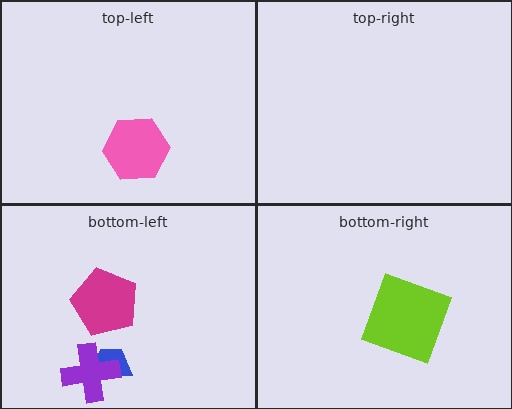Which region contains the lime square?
The bottom-right region.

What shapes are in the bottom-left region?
The magenta pentagon, the blue trapezoid, the purple cross.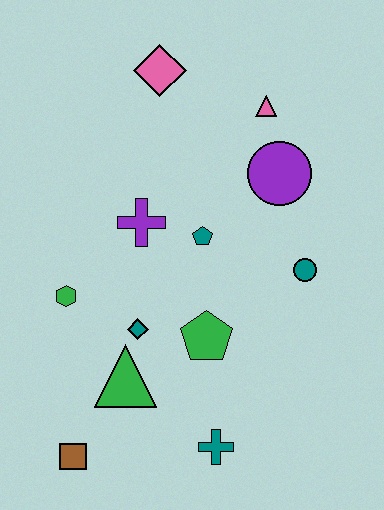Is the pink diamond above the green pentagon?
Yes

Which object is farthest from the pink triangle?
The brown square is farthest from the pink triangle.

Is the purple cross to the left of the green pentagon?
Yes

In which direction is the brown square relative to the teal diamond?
The brown square is below the teal diamond.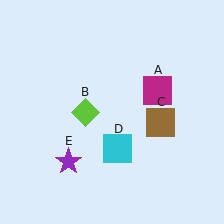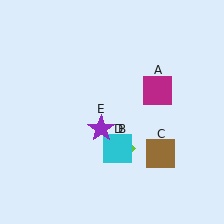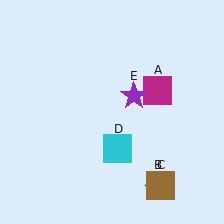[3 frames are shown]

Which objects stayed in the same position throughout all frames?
Magenta square (object A) and cyan square (object D) remained stationary.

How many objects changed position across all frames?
3 objects changed position: lime diamond (object B), brown square (object C), purple star (object E).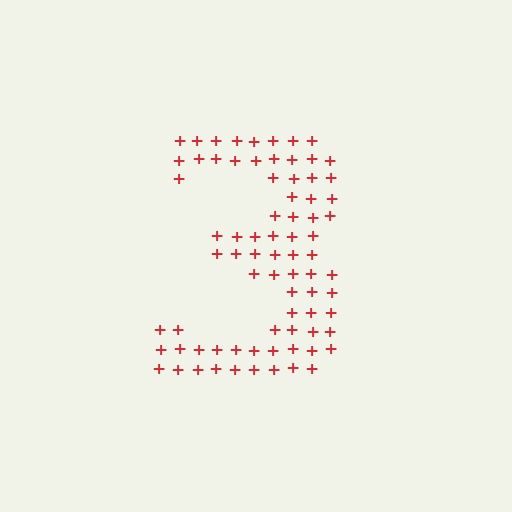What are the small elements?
The small elements are plus signs.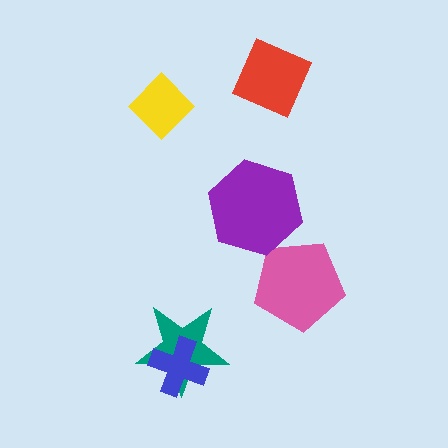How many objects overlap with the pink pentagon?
0 objects overlap with the pink pentagon.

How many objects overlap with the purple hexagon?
0 objects overlap with the purple hexagon.